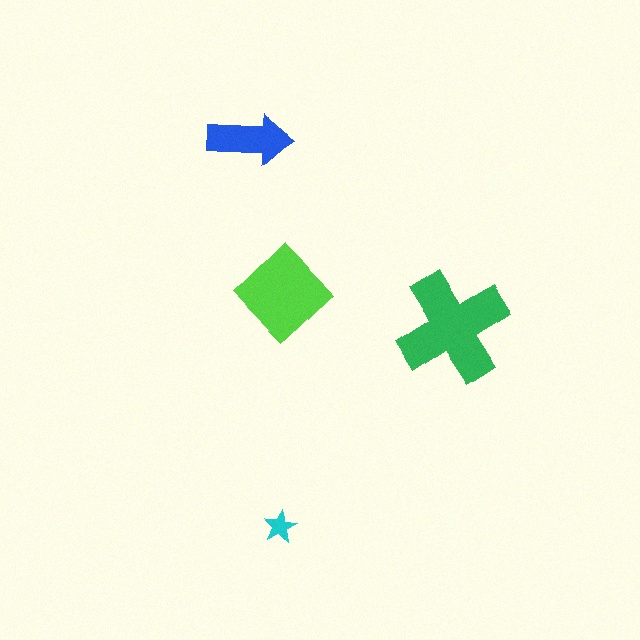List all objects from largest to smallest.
The green cross, the lime diamond, the blue arrow, the cyan star.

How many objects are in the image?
There are 4 objects in the image.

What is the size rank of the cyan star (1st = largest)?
4th.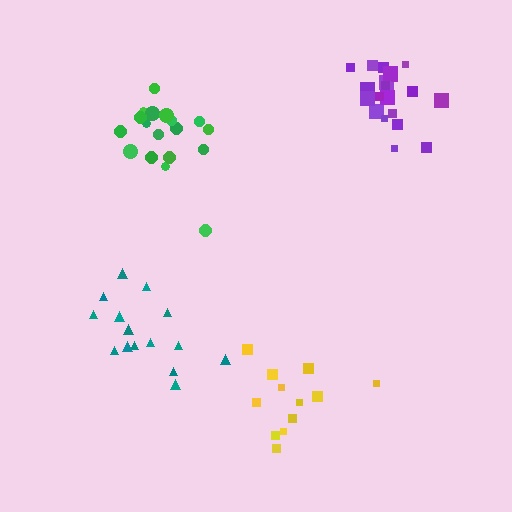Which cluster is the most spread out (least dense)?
Yellow.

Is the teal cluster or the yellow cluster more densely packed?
Teal.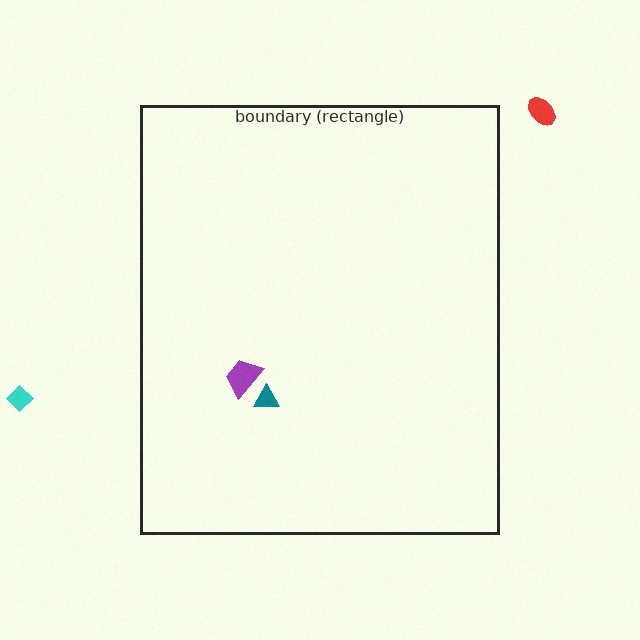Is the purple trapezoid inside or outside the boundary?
Inside.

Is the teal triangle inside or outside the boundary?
Inside.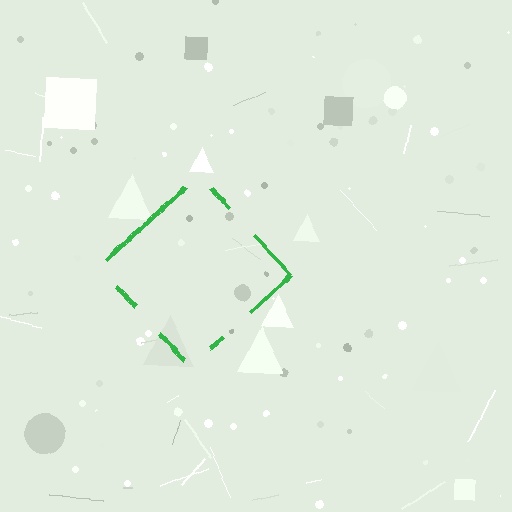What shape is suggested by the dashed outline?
The dashed outline suggests a diamond.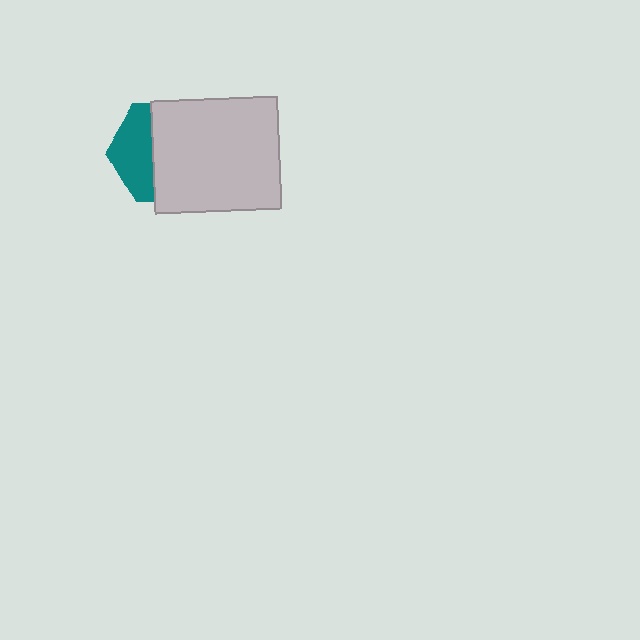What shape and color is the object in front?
The object in front is a light gray rectangle.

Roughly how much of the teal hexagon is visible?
A small part of it is visible (roughly 38%).